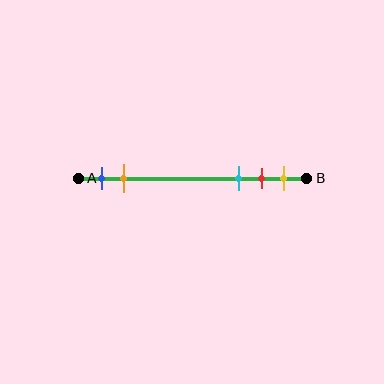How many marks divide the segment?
There are 5 marks dividing the segment.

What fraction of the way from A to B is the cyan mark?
The cyan mark is approximately 70% (0.7) of the way from A to B.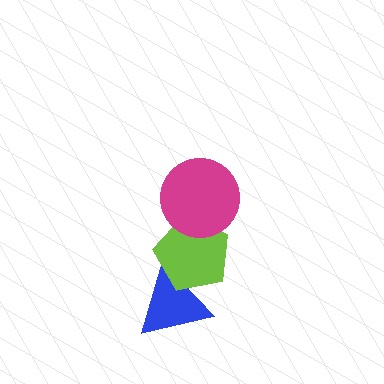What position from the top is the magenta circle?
The magenta circle is 1st from the top.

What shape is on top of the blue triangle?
The lime pentagon is on top of the blue triangle.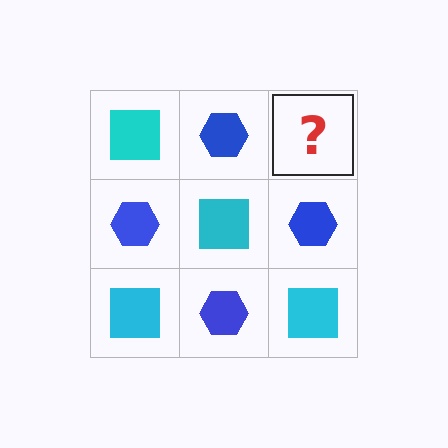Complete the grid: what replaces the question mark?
The question mark should be replaced with a cyan square.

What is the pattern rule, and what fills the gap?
The rule is that it alternates cyan square and blue hexagon in a checkerboard pattern. The gap should be filled with a cyan square.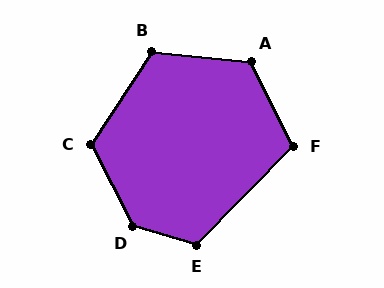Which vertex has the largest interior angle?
D, at approximately 134 degrees.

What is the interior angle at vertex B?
Approximately 117 degrees (obtuse).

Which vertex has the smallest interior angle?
F, at approximately 109 degrees.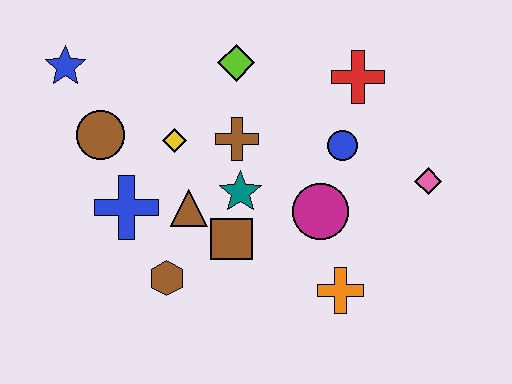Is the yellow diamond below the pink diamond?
No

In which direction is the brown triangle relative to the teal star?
The brown triangle is to the left of the teal star.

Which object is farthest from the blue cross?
The pink diamond is farthest from the blue cross.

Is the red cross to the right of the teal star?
Yes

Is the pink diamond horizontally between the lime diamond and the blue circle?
No